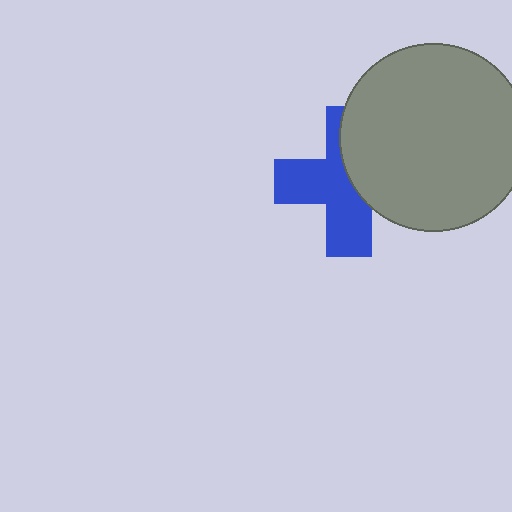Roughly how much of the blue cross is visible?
About half of it is visible (roughly 58%).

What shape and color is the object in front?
The object in front is a gray circle.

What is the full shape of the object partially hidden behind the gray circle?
The partially hidden object is a blue cross.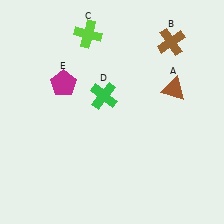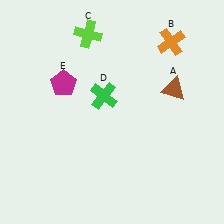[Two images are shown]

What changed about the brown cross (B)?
In Image 1, B is brown. In Image 2, it changed to orange.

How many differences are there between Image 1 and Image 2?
There is 1 difference between the two images.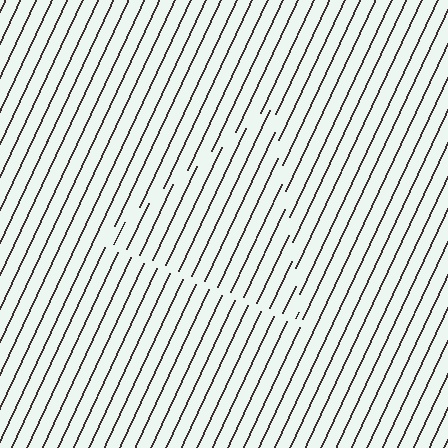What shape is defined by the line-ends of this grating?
An illusory triangle. The interior of the shape contains the same grating, shifted by half a period — the contour is defined by the phase discontinuity where line-ends from the inner and outer gratings abut.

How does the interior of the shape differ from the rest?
The interior of the shape contains the same grating, shifted by half a period — the contour is defined by the phase discontinuity where line-ends from the inner and outer gratings abut.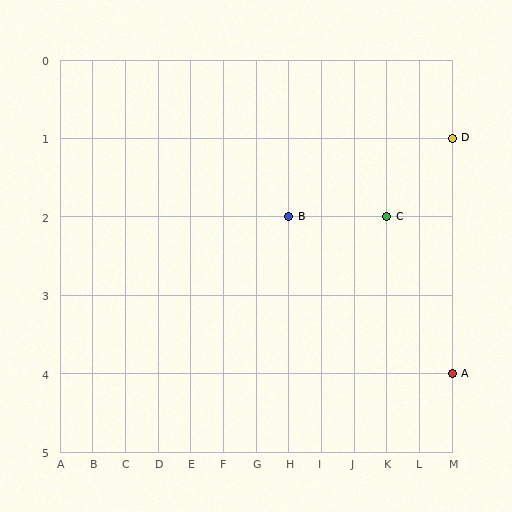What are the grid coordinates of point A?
Point A is at grid coordinates (M, 4).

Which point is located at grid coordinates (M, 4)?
Point A is at (M, 4).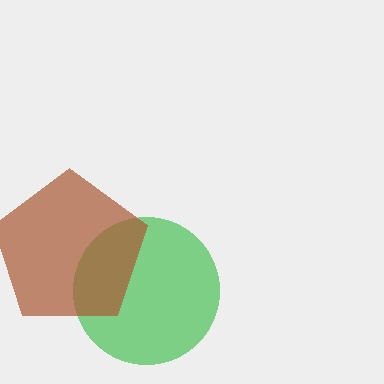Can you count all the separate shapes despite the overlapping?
Yes, there are 2 separate shapes.